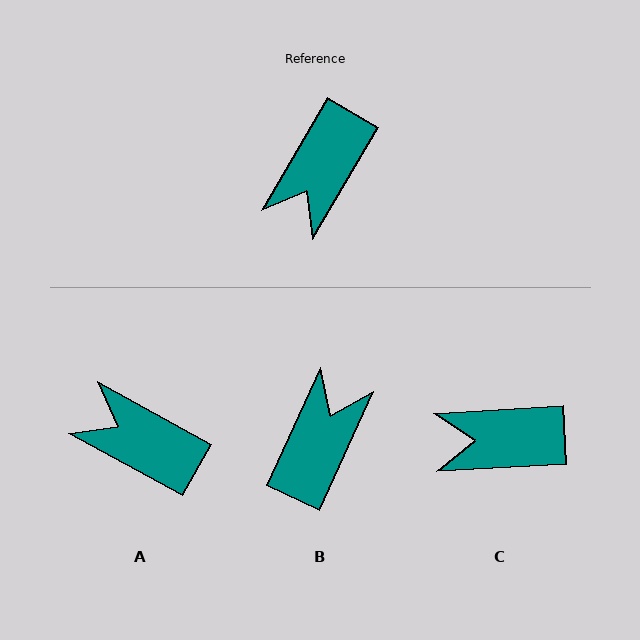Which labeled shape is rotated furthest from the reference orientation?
B, about 174 degrees away.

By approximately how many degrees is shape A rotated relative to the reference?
Approximately 88 degrees clockwise.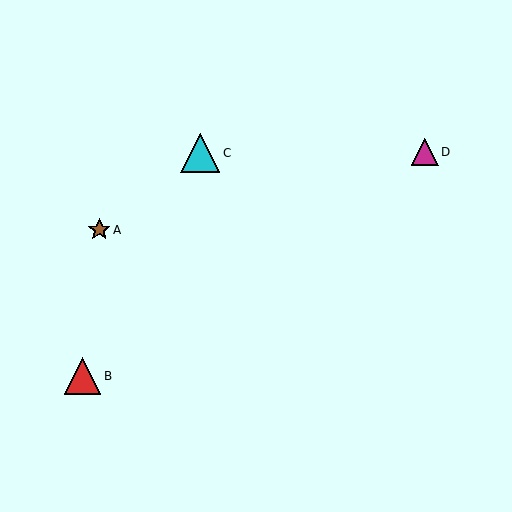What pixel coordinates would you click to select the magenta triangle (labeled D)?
Click at (425, 152) to select the magenta triangle D.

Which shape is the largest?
The cyan triangle (labeled C) is the largest.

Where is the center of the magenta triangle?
The center of the magenta triangle is at (425, 152).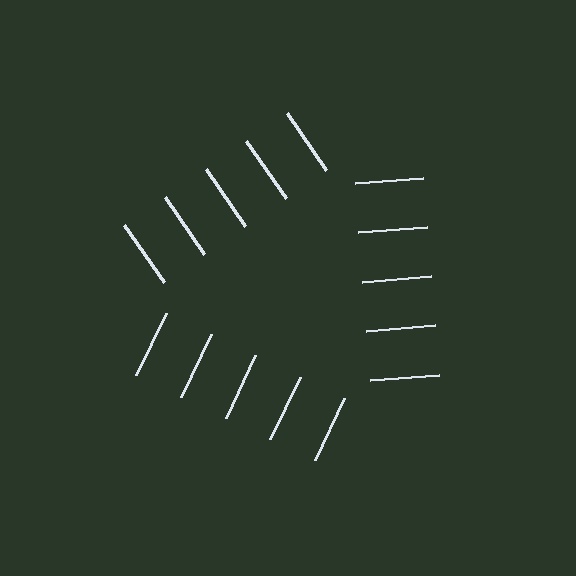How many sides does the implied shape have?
3 sides — the line-ends trace a triangle.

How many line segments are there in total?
15 — 5 along each of the 3 edges.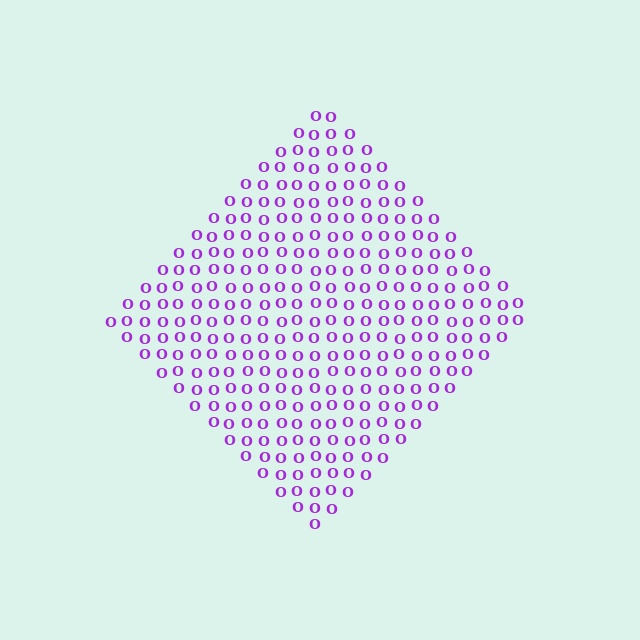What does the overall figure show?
The overall figure shows a diamond.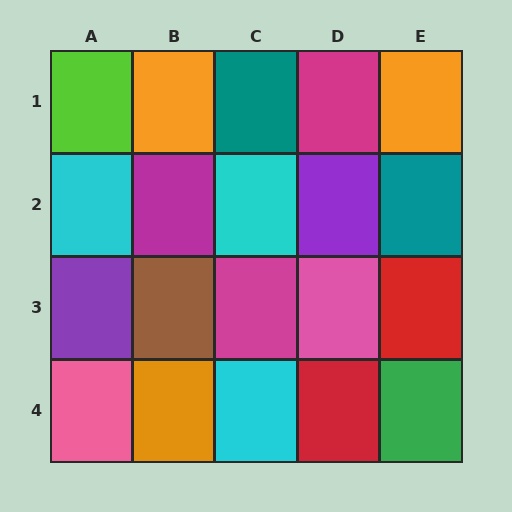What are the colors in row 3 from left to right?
Purple, brown, magenta, pink, red.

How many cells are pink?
2 cells are pink.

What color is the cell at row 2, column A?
Cyan.